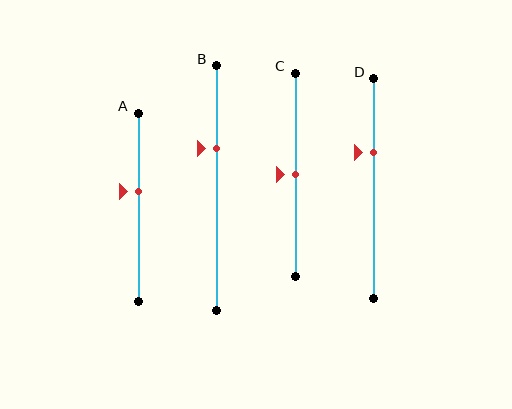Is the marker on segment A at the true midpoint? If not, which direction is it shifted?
No, the marker on segment A is shifted upward by about 9% of the segment length.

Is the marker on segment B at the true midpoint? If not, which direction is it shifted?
No, the marker on segment B is shifted upward by about 16% of the segment length.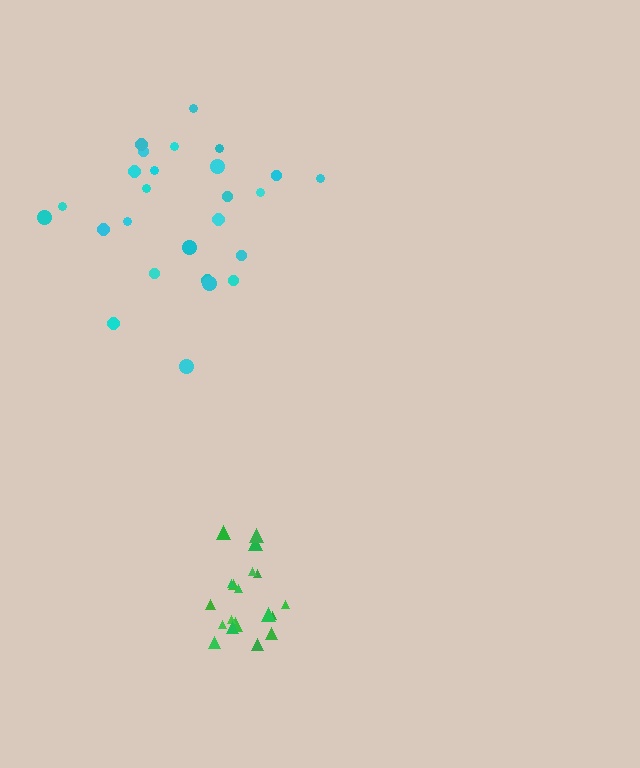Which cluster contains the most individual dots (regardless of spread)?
Cyan (26).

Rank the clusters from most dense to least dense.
green, cyan.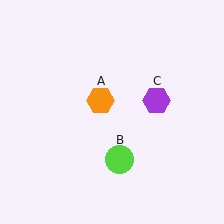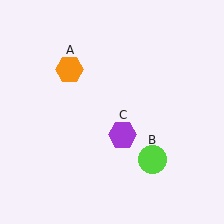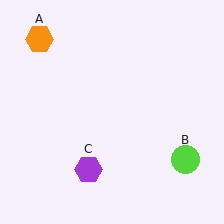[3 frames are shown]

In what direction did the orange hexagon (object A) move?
The orange hexagon (object A) moved up and to the left.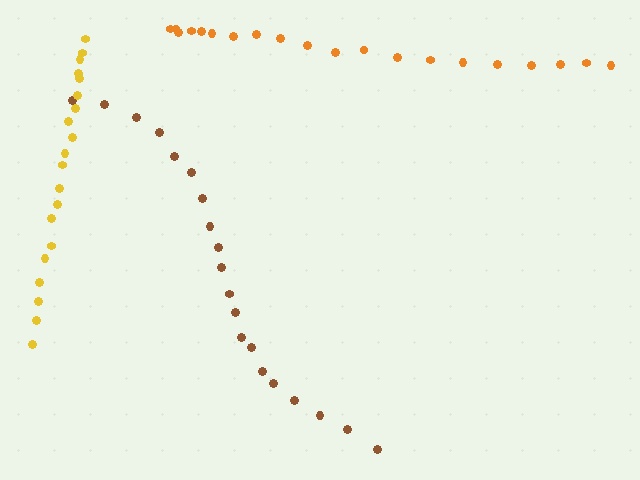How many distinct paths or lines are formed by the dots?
There are 3 distinct paths.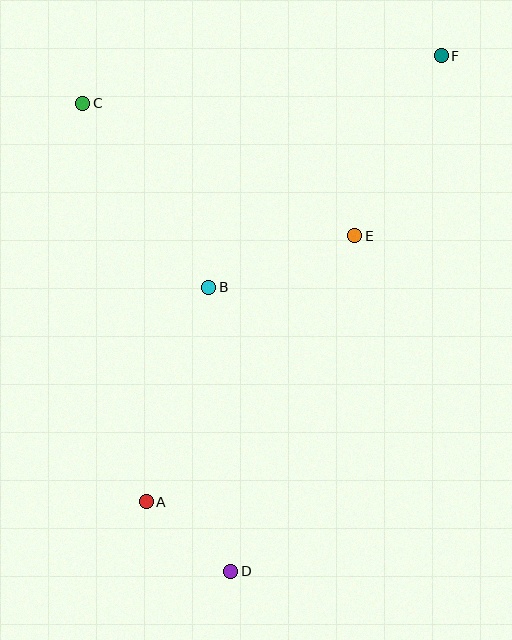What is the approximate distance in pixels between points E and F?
The distance between E and F is approximately 200 pixels.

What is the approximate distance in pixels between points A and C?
The distance between A and C is approximately 403 pixels.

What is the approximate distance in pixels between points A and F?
The distance between A and F is approximately 535 pixels.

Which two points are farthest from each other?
Points D and F are farthest from each other.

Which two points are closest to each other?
Points A and D are closest to each other.